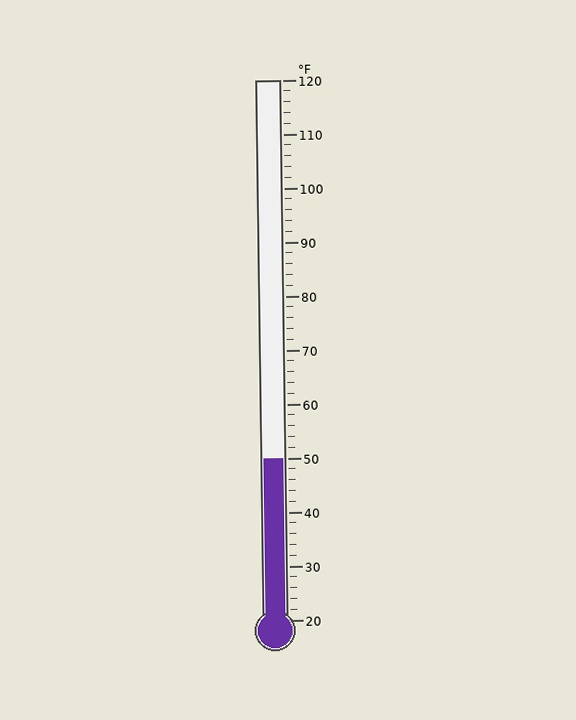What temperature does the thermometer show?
The thermometer shows approximately 50°F.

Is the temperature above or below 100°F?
The temperature is below 100°F.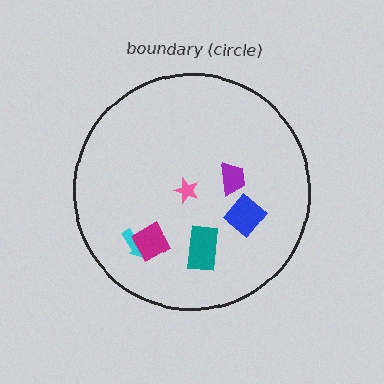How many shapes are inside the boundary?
6 inside, 0 outside.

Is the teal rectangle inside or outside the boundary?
Inside.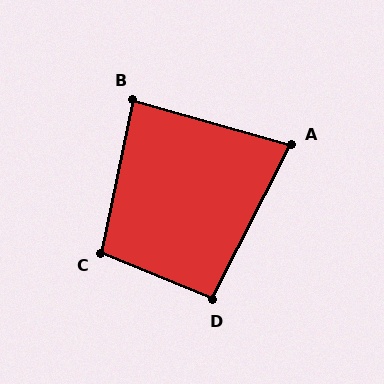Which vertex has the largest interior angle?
C, at approximately 101 degrees.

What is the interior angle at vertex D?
Approximately 94 degrees (approximately right).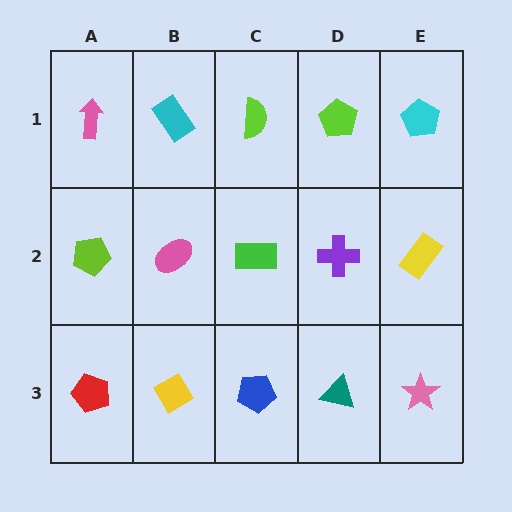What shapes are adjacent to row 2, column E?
A cyan pentagon (row 1, column E), a pink star (row 3, column E), a purple cross (row 2, column D).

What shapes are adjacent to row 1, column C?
A green rectangle (row 2, column C), a cyan rectangle (row 1, column B), a lime pentagon (row 1, column D).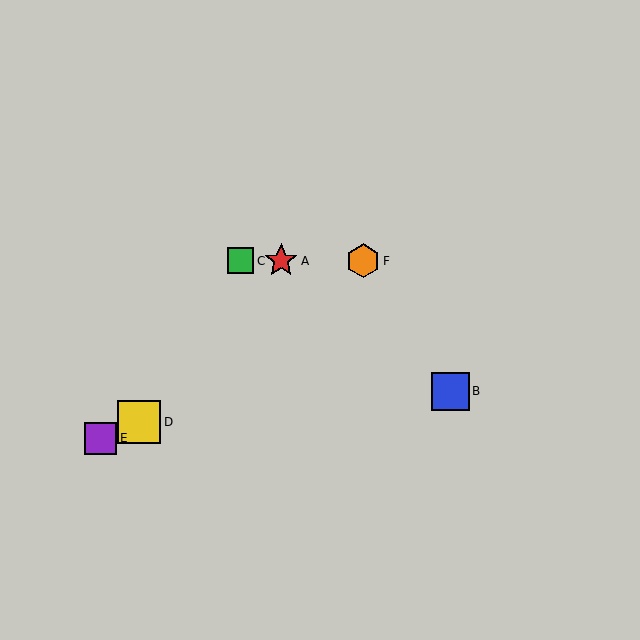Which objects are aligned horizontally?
Objects A, C, F are aligned horizontally.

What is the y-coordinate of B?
Object B is at y≈391.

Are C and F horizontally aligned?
Yes, both are at y≈261.